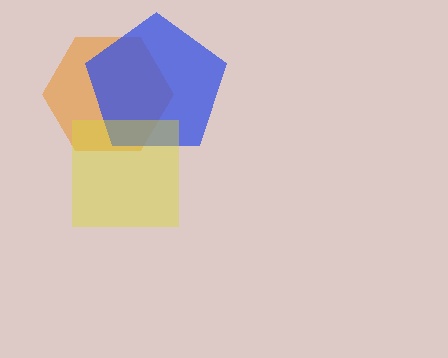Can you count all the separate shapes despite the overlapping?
Yes, there are 3 separate shapes.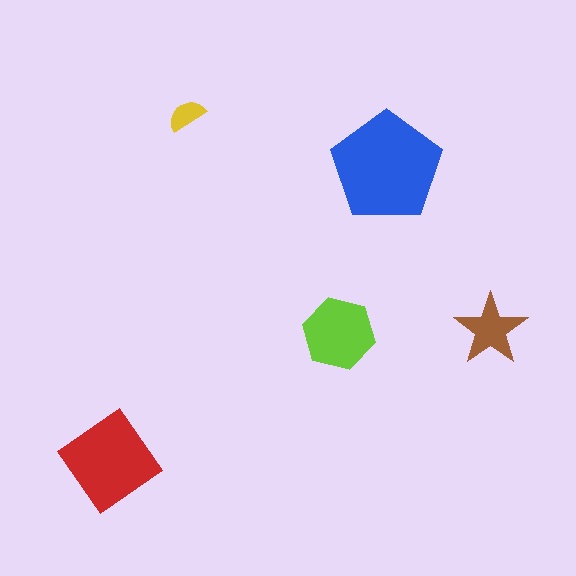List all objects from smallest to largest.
The yellow semicircle, the brown star, the lime hexagon, the red diamond, the blue pentagon.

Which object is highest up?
The yellow semicircle is topmost.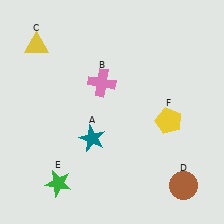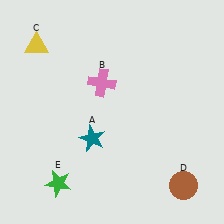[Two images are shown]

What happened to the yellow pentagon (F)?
The yellow pentagon (F) was removed in Image 2. It was in the bottom-right area of Image 1.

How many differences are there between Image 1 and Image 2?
There is 1 difference between the two images.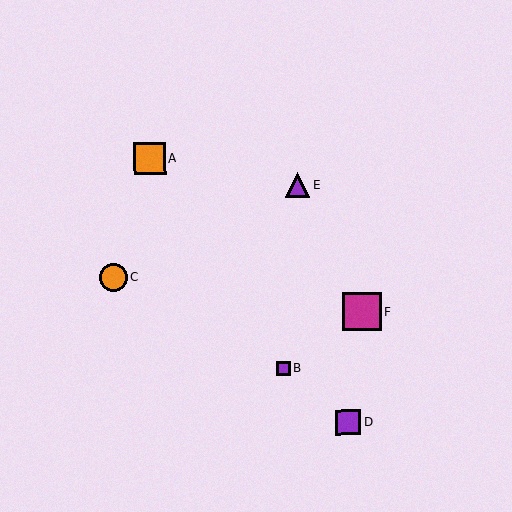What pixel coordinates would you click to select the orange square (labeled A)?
Click at (149, 158) to select the orange square A.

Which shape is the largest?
The magenta square (labeled F) is the largest.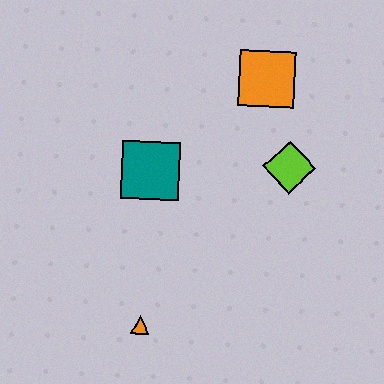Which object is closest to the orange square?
The lime diamond is closest to the orange square.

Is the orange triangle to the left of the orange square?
Yes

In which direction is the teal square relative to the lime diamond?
The teal square is to the left of the lime diamond.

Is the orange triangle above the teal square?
No